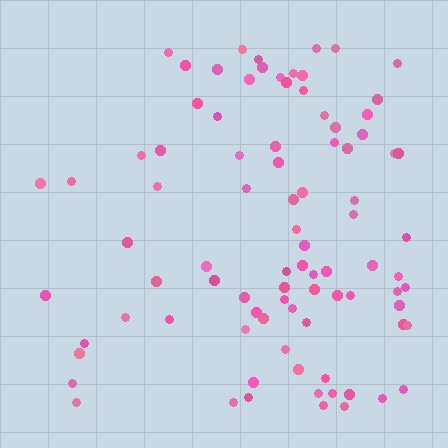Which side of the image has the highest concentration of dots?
The right.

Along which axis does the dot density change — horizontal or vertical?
Horizontal.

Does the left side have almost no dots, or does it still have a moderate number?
Still a moderate number, just noticeably fewer than the right.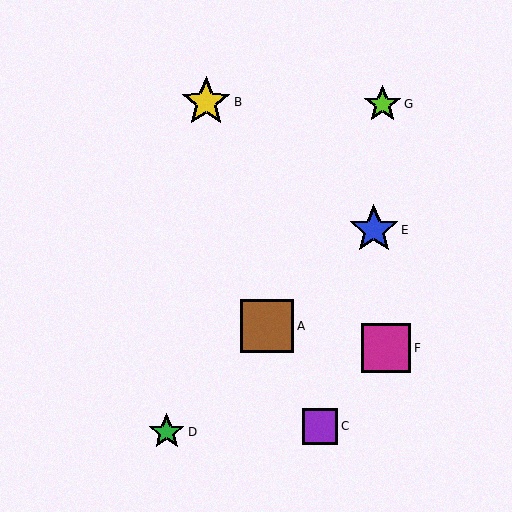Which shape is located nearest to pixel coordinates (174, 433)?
The green star (labeled D) at (167, 432) is nearest to that location.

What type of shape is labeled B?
Shape B is a yellow star.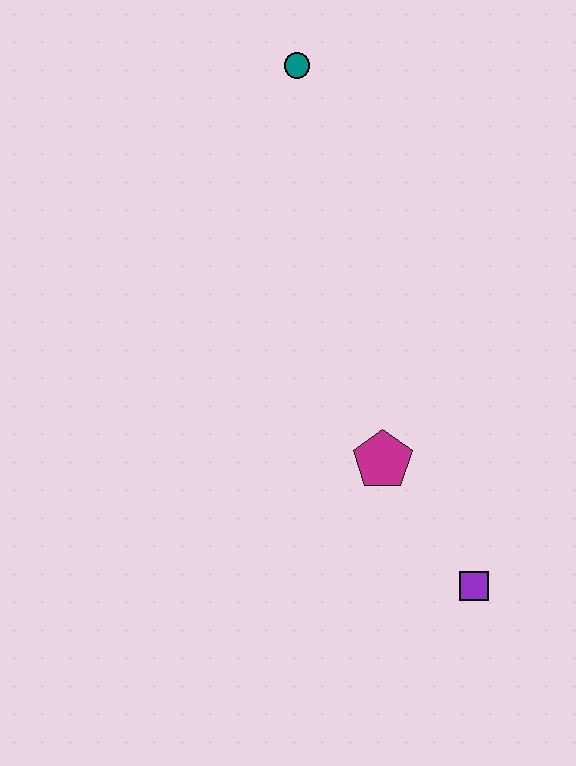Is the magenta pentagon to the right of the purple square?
No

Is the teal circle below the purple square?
No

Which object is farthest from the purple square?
The teal circle is farthest from the purple square.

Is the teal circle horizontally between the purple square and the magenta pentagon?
No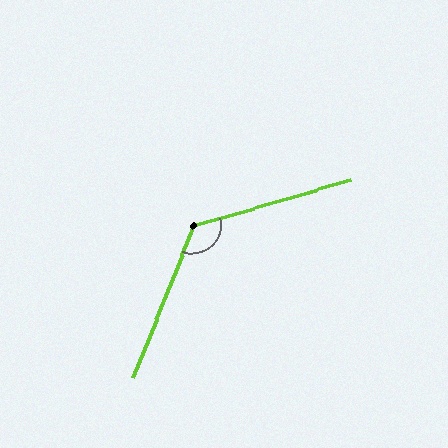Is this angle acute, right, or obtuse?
It is obtuse.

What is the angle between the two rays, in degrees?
Approximately 128 degrees.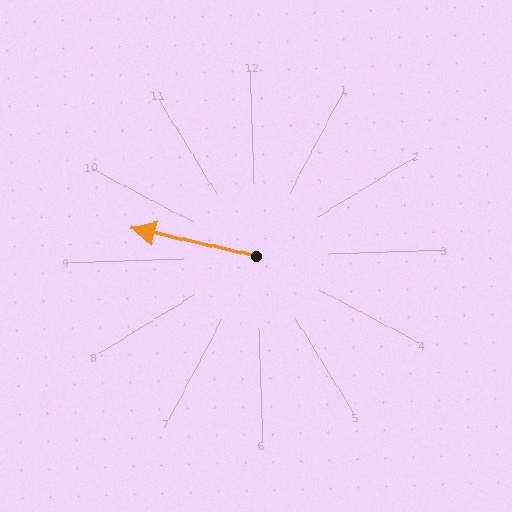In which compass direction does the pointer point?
West.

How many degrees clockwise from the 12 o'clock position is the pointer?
Approximately 285 degrees.